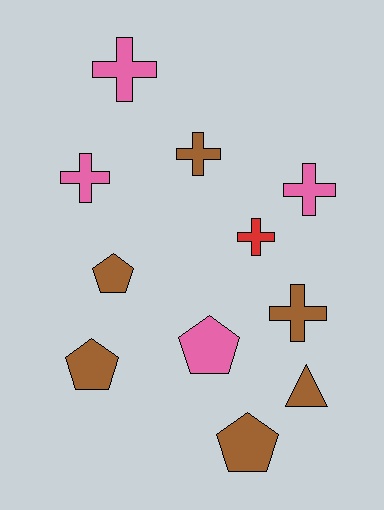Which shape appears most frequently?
Cross, with 6 objects.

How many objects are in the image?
There are 11 objects.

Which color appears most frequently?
Brown, with 6 objects.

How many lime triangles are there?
There are no lime triangles.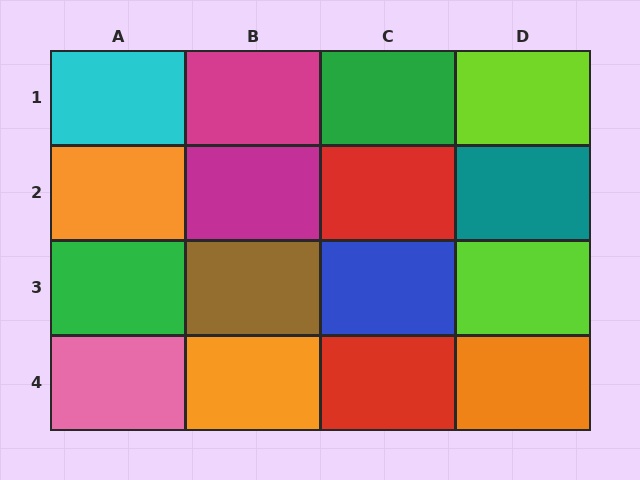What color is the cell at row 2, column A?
Orange.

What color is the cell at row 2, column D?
Teal.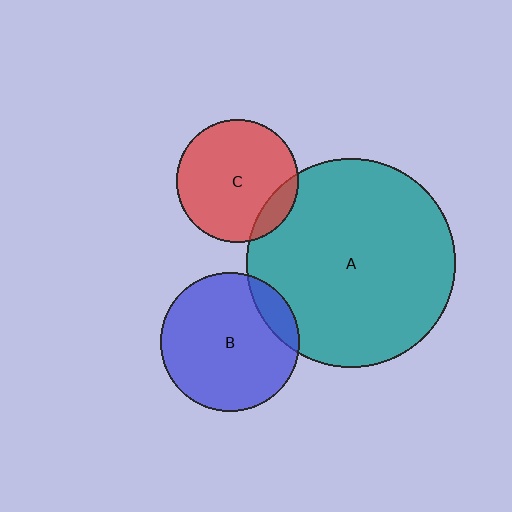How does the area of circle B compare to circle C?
Approximately 1.3 times.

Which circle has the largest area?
Circle A (teal).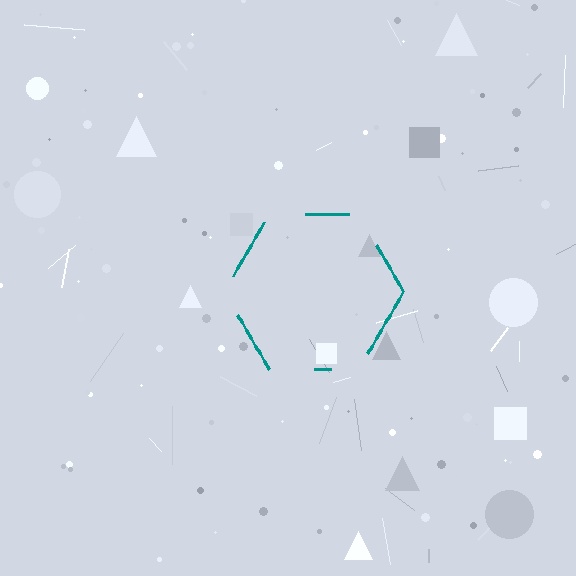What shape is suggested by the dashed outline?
The dashed outline suggests a hexagon.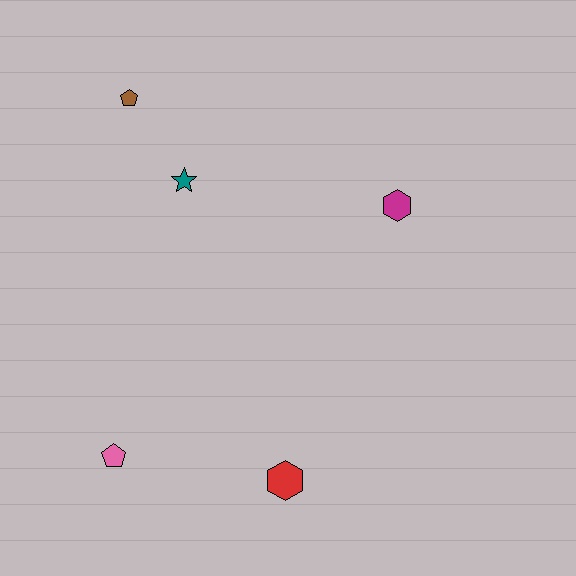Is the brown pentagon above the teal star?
Yes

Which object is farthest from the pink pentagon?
The magenta hexagon is farthest from the pink pentagon.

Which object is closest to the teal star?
The brown pentagon is closest to the teal star.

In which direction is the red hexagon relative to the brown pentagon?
The red hexagon is below the brown pentagon.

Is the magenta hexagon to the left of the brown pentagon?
No